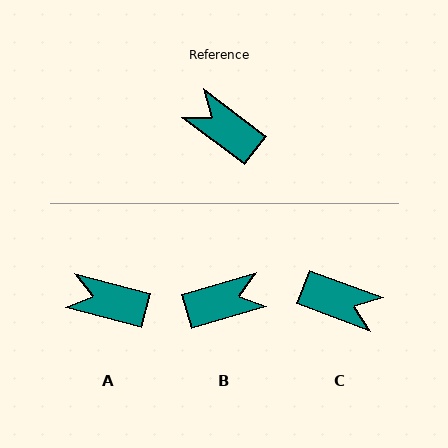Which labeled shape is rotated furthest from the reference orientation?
C, about 164 degrees away.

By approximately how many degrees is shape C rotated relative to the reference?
Approximately 164 degrees clockwise.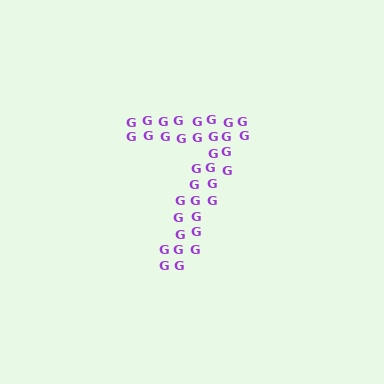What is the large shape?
The large shape is the digit 7.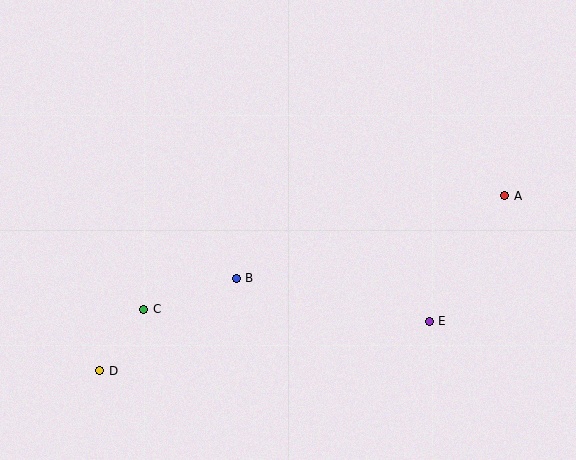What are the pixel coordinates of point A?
Point A is at (505, 196).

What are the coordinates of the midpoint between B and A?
The midpoint between B and A is at (370, 237).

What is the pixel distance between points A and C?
The distance between A and C is 378 pixels.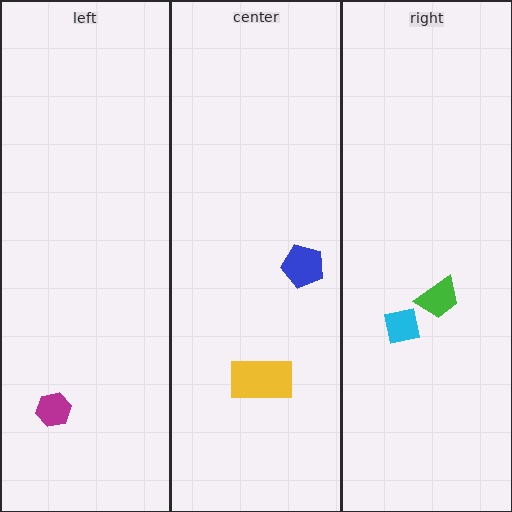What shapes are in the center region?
The blue pentagon, the yellow rectangle.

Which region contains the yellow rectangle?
The center region.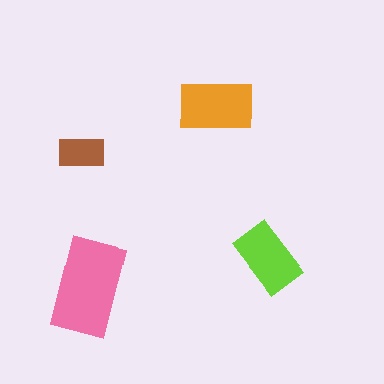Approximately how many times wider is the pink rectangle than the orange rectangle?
About 1.5 times wider.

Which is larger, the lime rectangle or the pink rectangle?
The pink one.